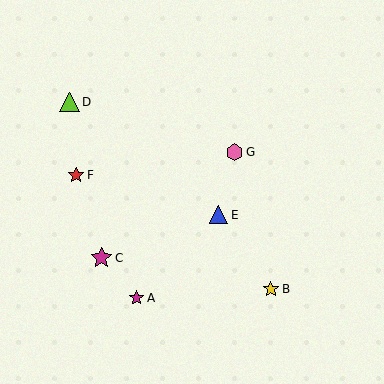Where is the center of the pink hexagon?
The center of the pink hexagon is at (235, 152).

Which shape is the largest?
The magenta star (labeled C) is the largest.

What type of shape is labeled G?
Shape G is a pink hexagon.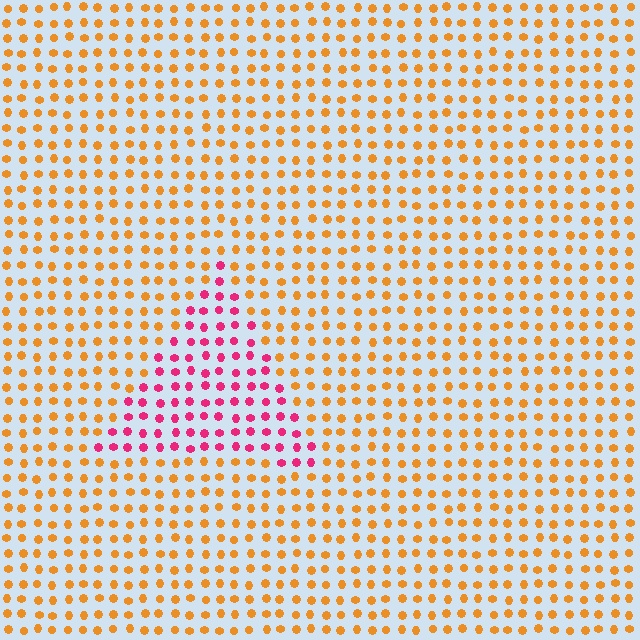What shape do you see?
I see a triangle.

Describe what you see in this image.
The image is filled with small orange elements in a uniform arrangement. A triangle-shaped region is visible where the elements are tinted to a slightly different hue, forming a subtle color boundary.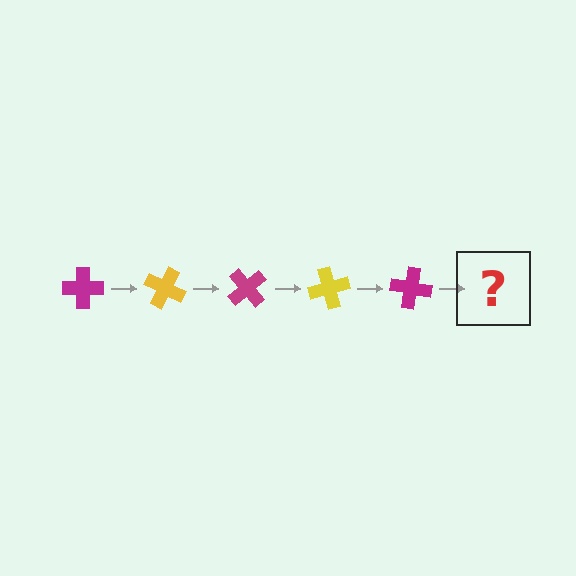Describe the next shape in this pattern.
It should be a yellow cross, rotated 125 degrees from the start.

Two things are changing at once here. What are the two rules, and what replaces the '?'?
The two rules are that it rotates 25 degrees each step and the color cycles through magenta and yellow. The '?' should be a yellow cross, rotated 125 degrees from the start.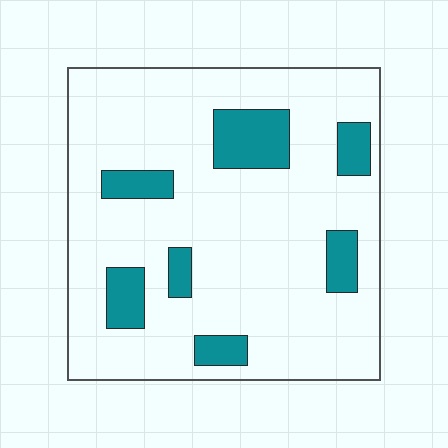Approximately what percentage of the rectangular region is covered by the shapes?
Approximately 15%.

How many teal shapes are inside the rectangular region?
7.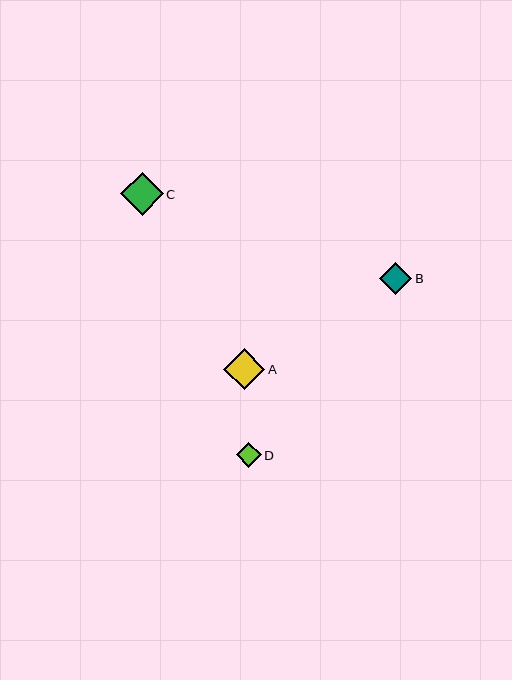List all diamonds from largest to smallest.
From largest to smallest: C, A, B, D.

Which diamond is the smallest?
Diamond D is the smallest with a size of approximately 25 pixels.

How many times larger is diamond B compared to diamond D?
Diamond B is approximately 1.3 times the size of diamond D.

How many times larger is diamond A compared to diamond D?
Diamond A is approximately 1.6 times the size of diamond D.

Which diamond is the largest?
Diamond C is the largest with a size of approximately 42 pixels.